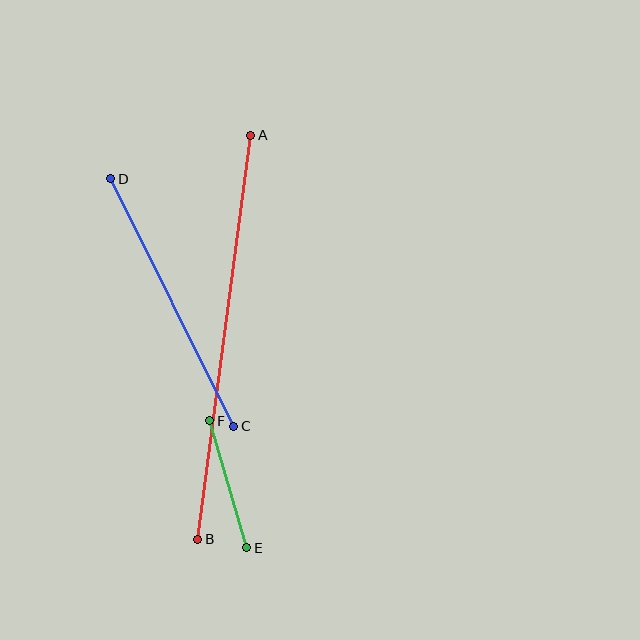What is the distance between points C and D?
The distance is approximately 277 pixels.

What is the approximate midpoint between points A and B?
The midpoint is at approximately (224, 337) pixels.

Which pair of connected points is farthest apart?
Points A and B are farthest apart.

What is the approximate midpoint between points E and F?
The midpoint is at approximately (228, 484) pixels.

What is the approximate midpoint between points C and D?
The midpoint is at approximately (172, 303) pixels.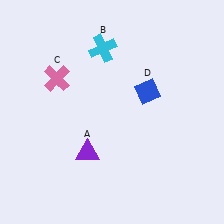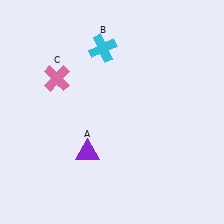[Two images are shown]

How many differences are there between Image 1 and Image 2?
There is 1 difference between the two images.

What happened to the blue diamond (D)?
The blue diamond (D) was removed in Image 2. It was in the top-right area of Image 1.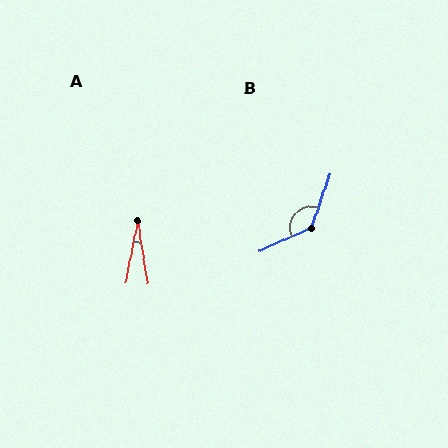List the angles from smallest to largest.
A (20°), B (134°).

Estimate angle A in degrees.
Approximately 20 degrees.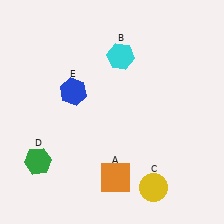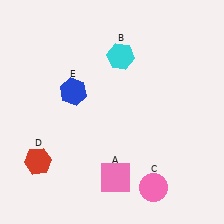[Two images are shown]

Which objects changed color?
A changed from orange to pink. C changed from yellow to pink. D changed from green to red.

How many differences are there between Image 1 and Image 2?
There are 3 differences between the two images.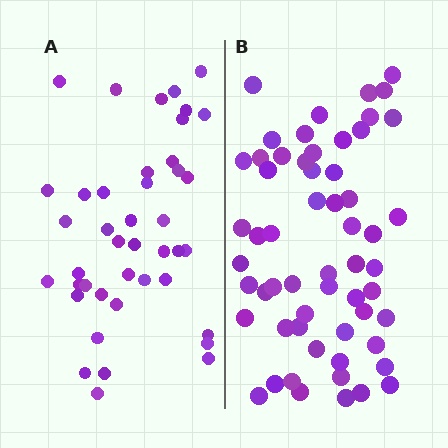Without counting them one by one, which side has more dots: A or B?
Region B (the right region) has more dots.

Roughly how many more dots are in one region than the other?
Region B has approximately 15 more dots than region A.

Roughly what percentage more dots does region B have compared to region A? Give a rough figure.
About 40% more.